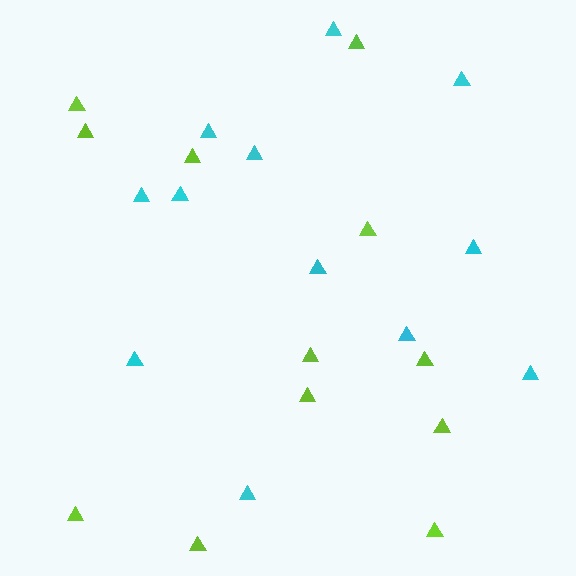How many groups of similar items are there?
There are 2 groups: one group of lime triangles (12) and one group of cyan triangles (12).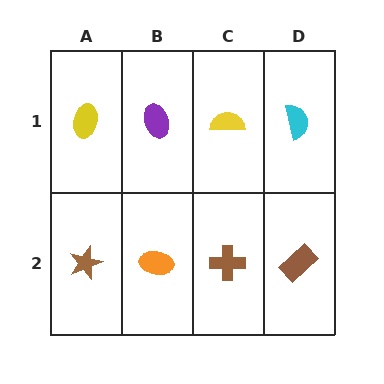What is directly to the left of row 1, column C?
A purple ellipse.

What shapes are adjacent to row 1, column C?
A brown cross (row 2, column C), a purple ellipse (row 1, column B), a cyan semicircle (row 1, column D).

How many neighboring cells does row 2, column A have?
2.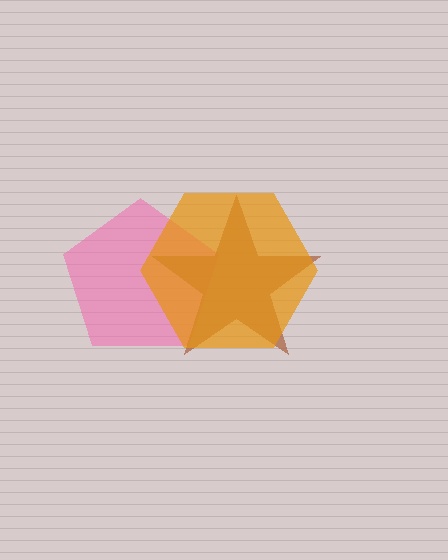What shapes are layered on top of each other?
The layered shapes are: a pink pentagon, a brown star, an orange hexagon.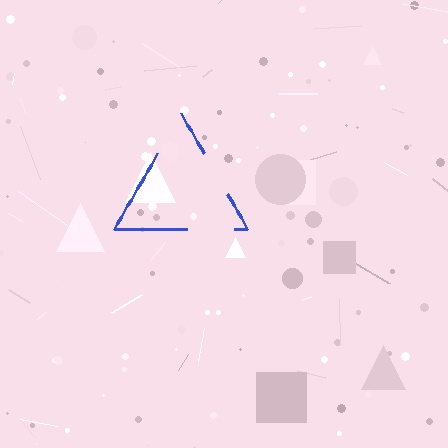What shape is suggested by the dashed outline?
The dashed outline suggests a triangle.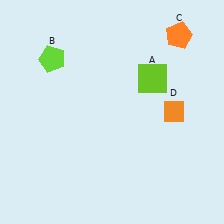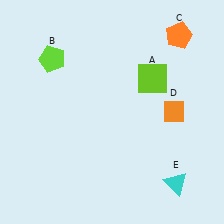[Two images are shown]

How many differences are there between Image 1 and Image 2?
There is 1 difference between the two images.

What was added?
A cyan triangle (E) was added in Image 2.